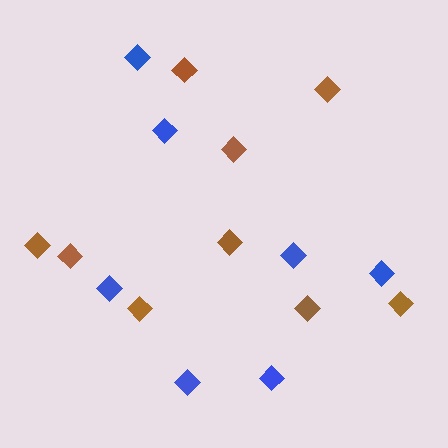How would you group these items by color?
There are 2 groups: one group of brown diamonds (9) and one group of blue diamonds (7).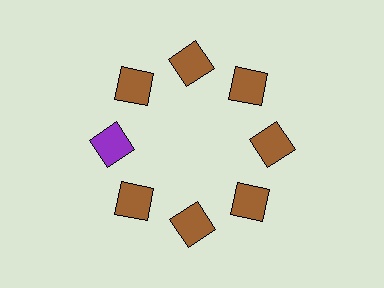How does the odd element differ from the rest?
It has a different color: purple instead of brown.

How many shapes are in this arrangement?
There are 8 shapes arranged in a ring pattern.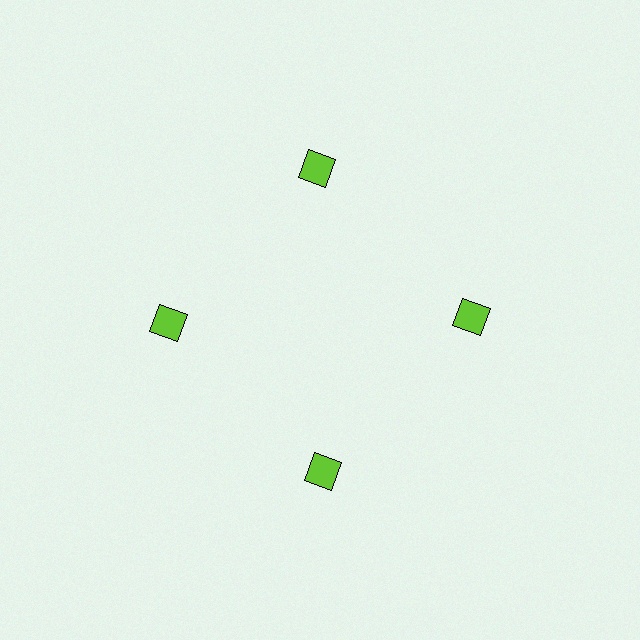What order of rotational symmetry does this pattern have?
This pattern has 4-fold rotational symmetry.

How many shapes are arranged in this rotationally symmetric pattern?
There are 4 shapes, arranged in 4 groups of 1.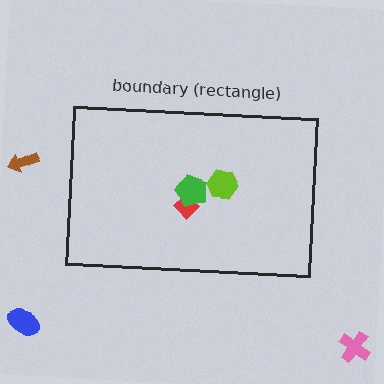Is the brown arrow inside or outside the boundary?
Outside.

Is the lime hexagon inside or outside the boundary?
Inside.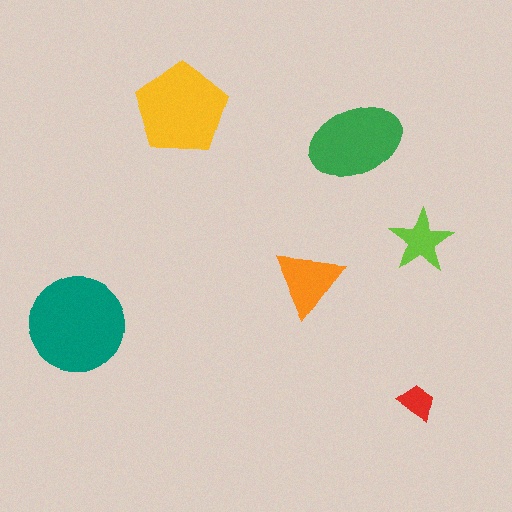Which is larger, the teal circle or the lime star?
The teal circle.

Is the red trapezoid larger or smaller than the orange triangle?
Smaller.